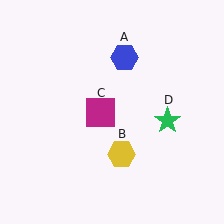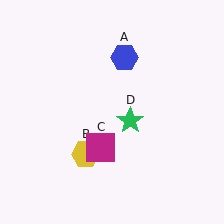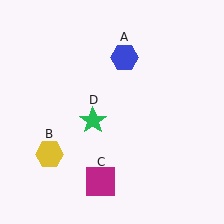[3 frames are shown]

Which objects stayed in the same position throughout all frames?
Blue hexagon (object A) remained stationary.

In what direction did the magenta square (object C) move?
The magenta square (object C) moved down.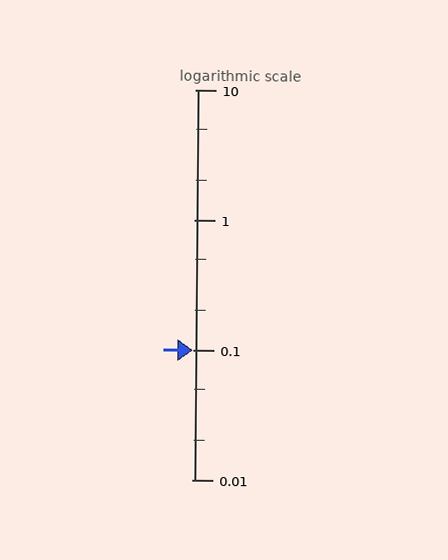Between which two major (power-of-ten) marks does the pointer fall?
The pointer is between 0.1 and 1.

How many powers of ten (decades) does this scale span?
The scale spans 3 decades, from 0.01 to 10.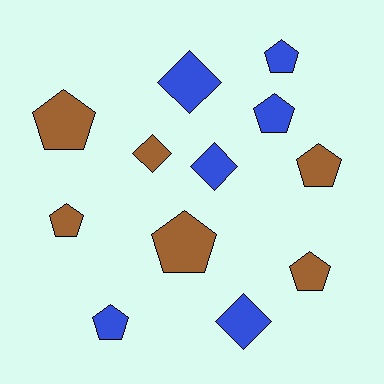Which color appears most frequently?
Blue, with 6 objects.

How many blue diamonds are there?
There are 3 blue diamonds.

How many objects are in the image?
There are 12 objects.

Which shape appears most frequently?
Pentagon, with 8 objects.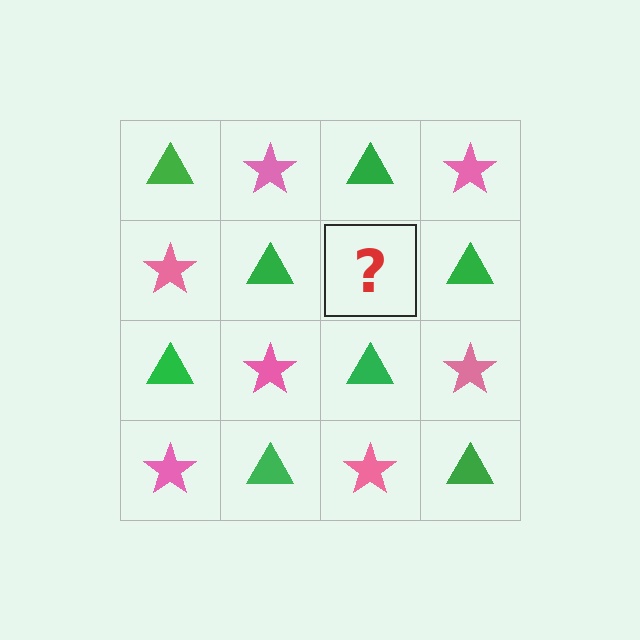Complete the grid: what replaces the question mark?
The question mark should be replaced with a pink star.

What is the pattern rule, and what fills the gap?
The rule is that it alternates green triangle and pink star in a checkerboard pattern. The gap should be filled with a pink star.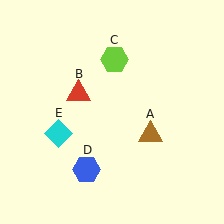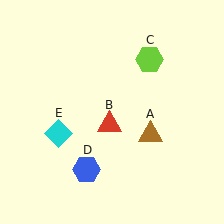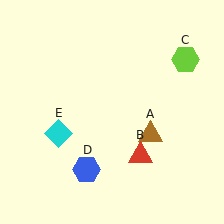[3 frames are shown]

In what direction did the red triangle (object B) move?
The red triangle (object B) moved down and to the right.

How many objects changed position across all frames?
2 objects changed position: red triangle (object B), lime hexagon (object C).